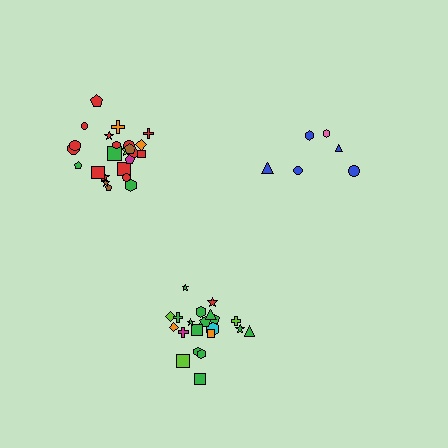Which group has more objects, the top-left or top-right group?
The top-left group.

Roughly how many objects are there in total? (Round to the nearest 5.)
Roughly 55 objects in total.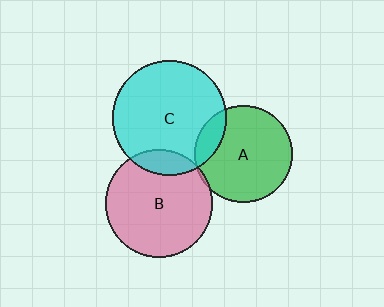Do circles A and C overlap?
Yes.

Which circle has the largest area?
Circle C (cyan).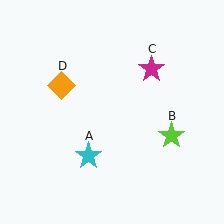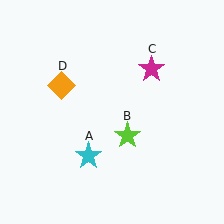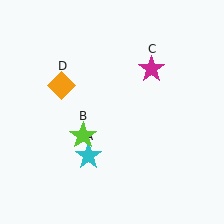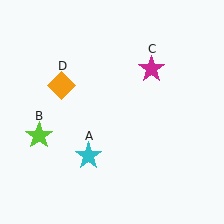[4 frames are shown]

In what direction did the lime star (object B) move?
The lime star (object B) moved left.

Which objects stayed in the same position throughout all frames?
Cyan star (object A) and magenta star (object C) and orange diamond (object D) remained stationary.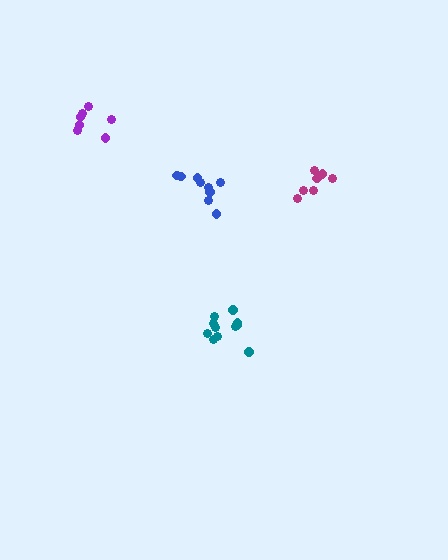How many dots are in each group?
Group 1: 11 dots, Group 2: 7 dots, Group 3: 7 dots, Group 4: 9 dots (34 total).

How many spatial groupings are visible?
There are 4 spatial groupings.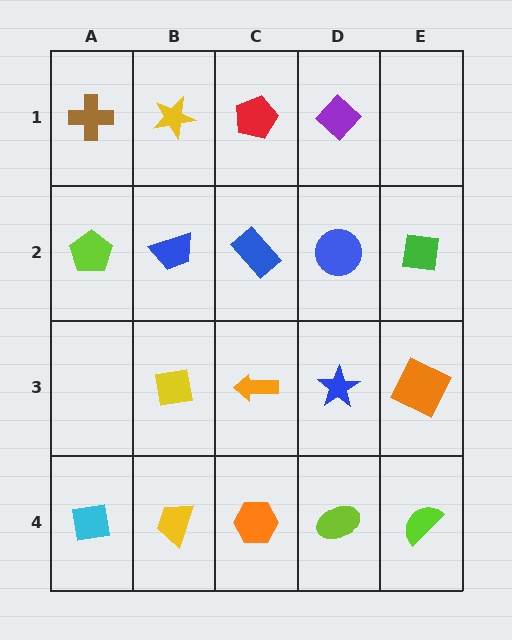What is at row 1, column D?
A purple diamond.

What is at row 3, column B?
A yellow square.